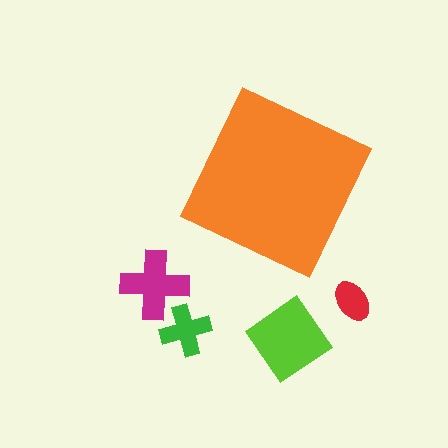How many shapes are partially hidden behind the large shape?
0 shapes are partially hidden.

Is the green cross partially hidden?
No, the green cross is fully visible.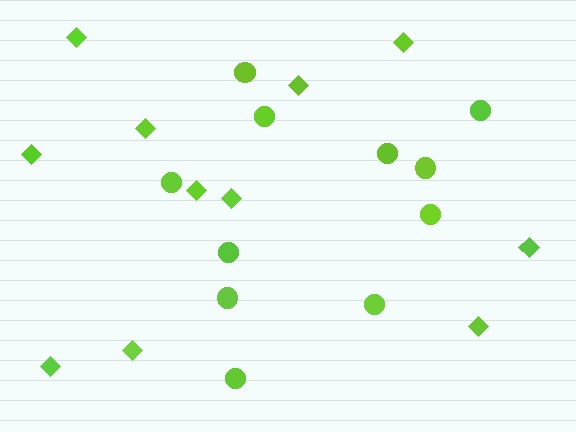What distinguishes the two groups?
There are 2 groups: one group of diamonds (11) and one group of circles (11).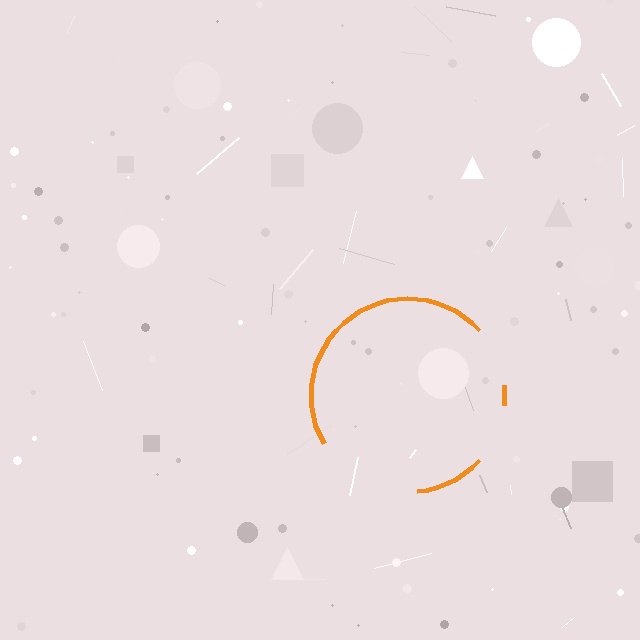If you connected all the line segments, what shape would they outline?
They would outline a circle.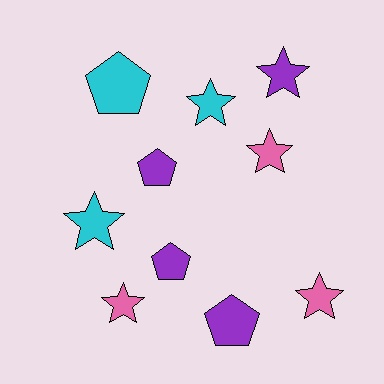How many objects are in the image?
There are 10 objects.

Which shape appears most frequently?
Star, with 6 objects.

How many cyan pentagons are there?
There is 1 cyan pentagon.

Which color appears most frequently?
Purple, with 4 objects.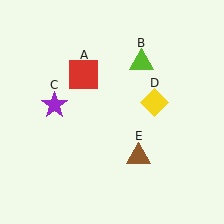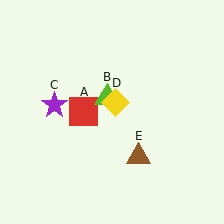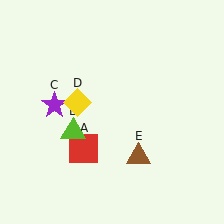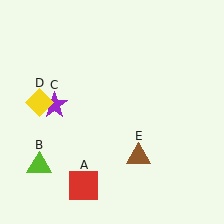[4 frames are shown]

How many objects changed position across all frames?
3 objects changed position: red square (object A), lime triangle (object B), yellow diamond (object D).